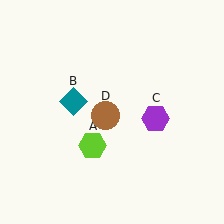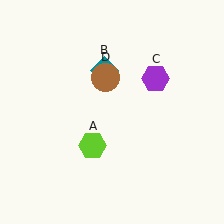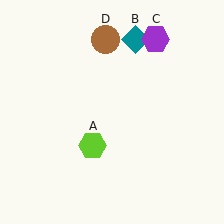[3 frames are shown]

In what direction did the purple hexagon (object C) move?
The purple hexagon (object C) moved up.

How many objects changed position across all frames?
3 objects changed position: teal diamond (object B), purple hexagon (object C), brown circle (object D).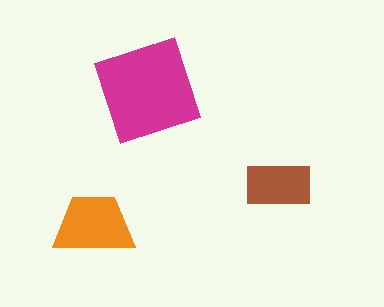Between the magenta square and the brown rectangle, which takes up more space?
The magenta square.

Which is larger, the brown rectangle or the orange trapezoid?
The orange trapezoid.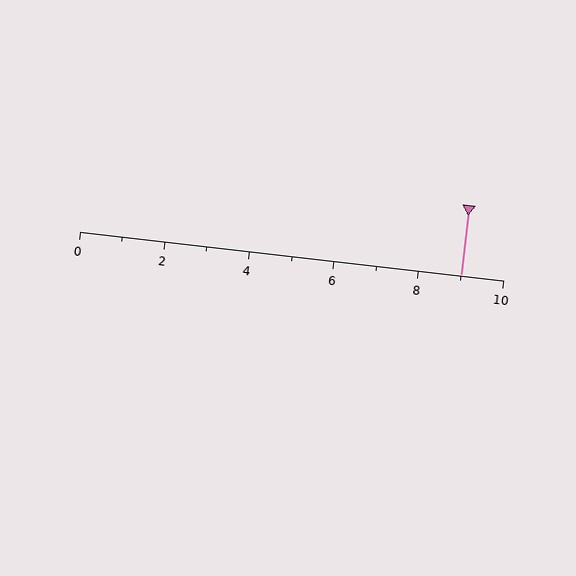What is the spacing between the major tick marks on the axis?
The major ticks are spaced 2 apart.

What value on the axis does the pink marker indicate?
The marker indicates approximately 9.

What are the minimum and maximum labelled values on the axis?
The axis runs from 0 to 10.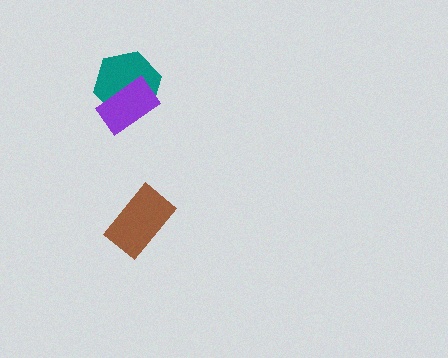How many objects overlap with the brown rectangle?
0 objects overlap with the brown rectangle.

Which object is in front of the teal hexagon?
The purple rectangle is in front of the teal hexagon.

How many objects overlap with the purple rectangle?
1 object overlaps with the purple rectangle.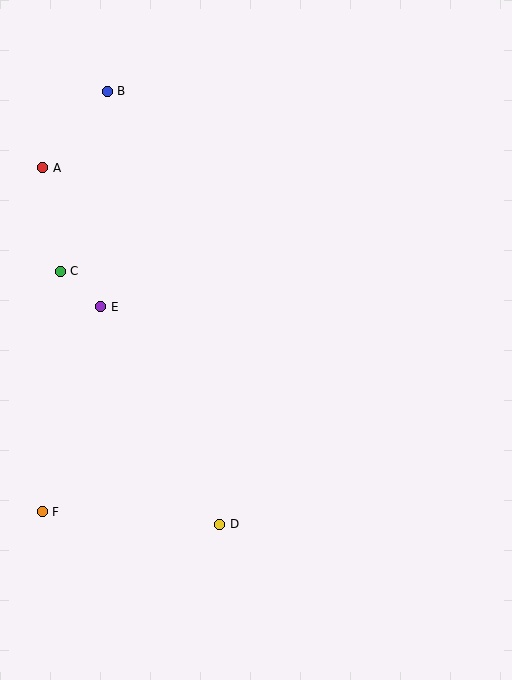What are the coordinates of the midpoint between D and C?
The midpoint between D and C is at (140, 398).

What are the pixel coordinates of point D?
Point D is at (220, 524).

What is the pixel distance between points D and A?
The distance between D and A is 398 pixels.